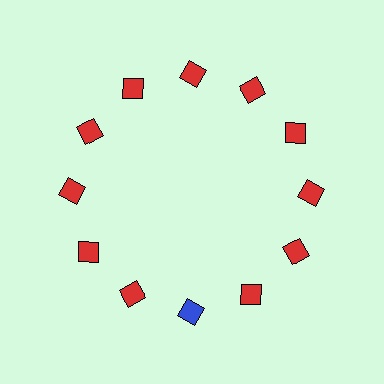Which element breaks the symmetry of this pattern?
The blue diamond at roughly the 6 o'clock position breaks the symmetry. All other shapes are red diamonds.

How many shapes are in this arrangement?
There are 12 shapes arranged in a ring pattern.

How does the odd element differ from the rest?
It has a different color: blue instead of red.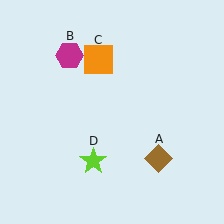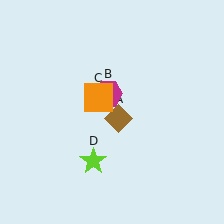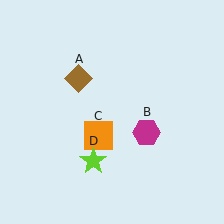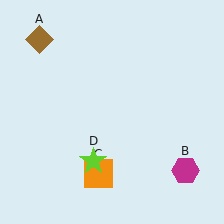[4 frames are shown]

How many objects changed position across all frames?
3 objects changed position: brown diamond (object A), magenta hexagon (object B), orange square (object C).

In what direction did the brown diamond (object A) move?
The brown diamond (object A) moved up and to the left.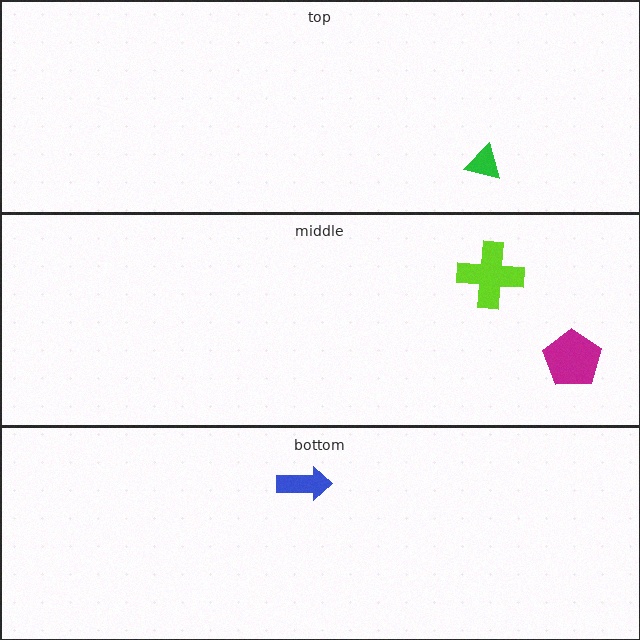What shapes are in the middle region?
The magenta pentagon, the lime cross.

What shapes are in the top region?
The green triangle.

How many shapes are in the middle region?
2.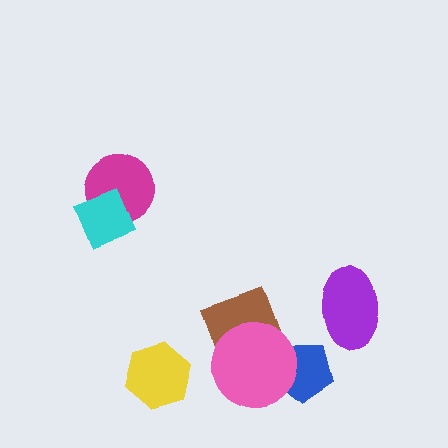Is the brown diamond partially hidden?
Yes, it is partially covered by another shape.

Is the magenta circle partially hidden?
Yes, it is partially covered by another shape.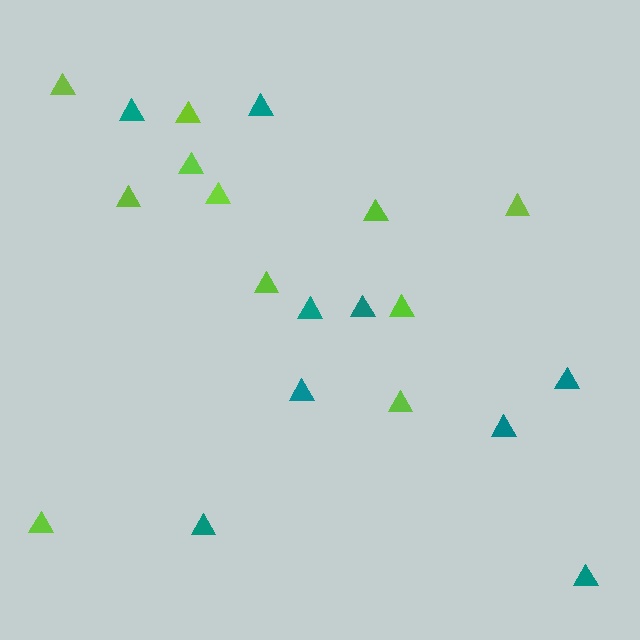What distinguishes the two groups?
There are 2 groups: one group of lime triangles (11) and one group of teal triangles (9).